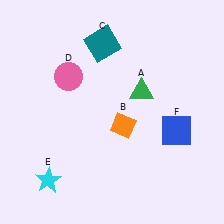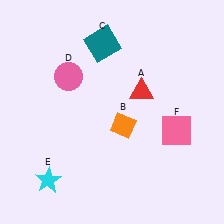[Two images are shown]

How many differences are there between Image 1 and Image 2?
There are 2 differences between the two images.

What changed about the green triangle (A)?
In Image 1, A is green. In Image 2, it changed to red.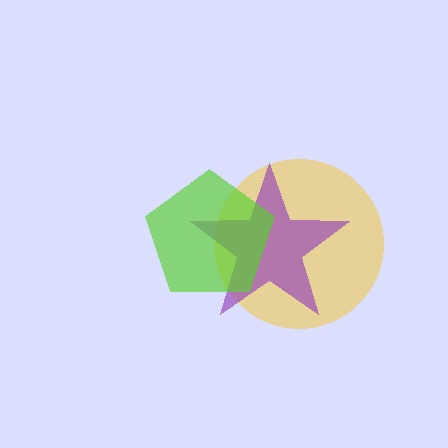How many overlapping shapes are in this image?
There are 3 overlapping shapes in the image.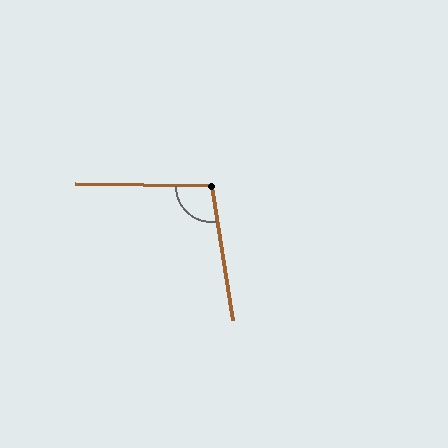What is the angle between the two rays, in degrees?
Approximately 100 degrees.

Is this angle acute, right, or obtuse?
It is obtuse.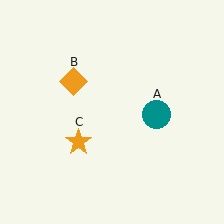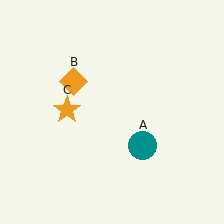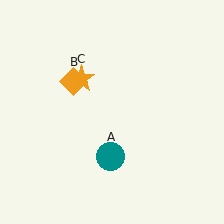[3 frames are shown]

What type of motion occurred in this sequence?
The teal circle (object A), orange star (object C) rotated clockwise around the center of the scene.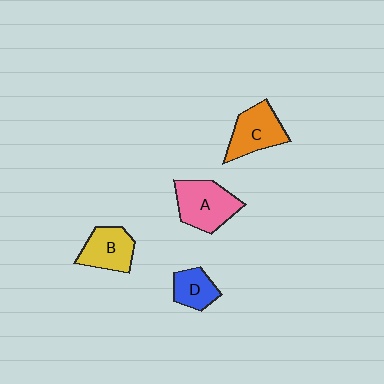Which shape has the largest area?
Shape A (pink).